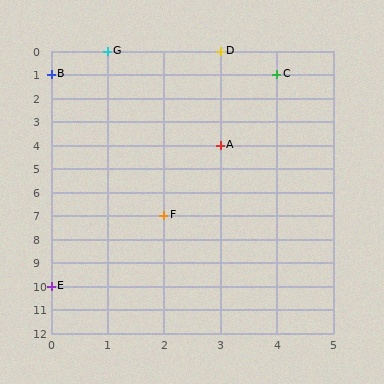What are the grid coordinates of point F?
Point F is at grid coordinates (2, 7).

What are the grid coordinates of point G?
Point G is at grid coordinates (1, 0).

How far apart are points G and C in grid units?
Points G and C are 3 columns and 1 row apart (about 3.2 grid units diagonally).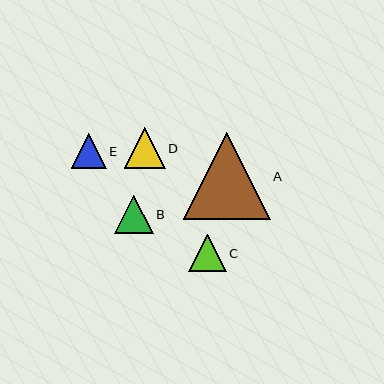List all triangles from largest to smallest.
From largest to smallest: A, D, B, C, E.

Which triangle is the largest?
Triangle A is the largest with a size of approximately 87 pixels.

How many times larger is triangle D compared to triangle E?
Triangle D is approximately 1.2 times the size of triangle E.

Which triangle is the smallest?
Triangle E is the smallest with a size of approximately 35 pixels.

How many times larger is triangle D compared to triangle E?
Triangle D is approximately 1.2 times the size of triangle E.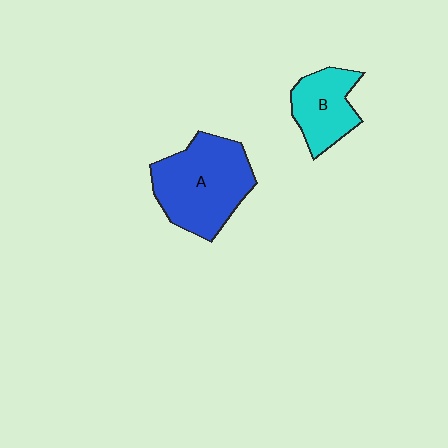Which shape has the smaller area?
Shape B (cyan).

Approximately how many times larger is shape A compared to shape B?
Approximately 1.7 times.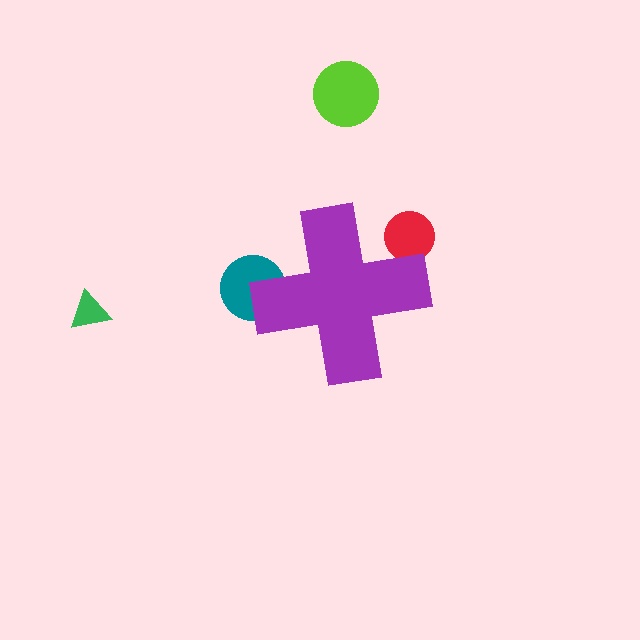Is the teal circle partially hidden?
Yes, the teal circle is partially hidden behind the purple cross.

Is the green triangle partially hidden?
No, the green triangle is fully visible.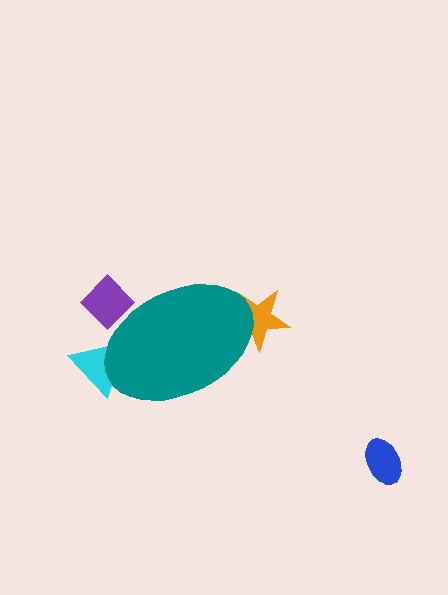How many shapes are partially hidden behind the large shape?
3 shapes are partially hidden.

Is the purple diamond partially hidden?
Yes, the purple diamond is partially hidden behind the teal ellipse.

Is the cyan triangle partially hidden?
Yes, the cyan triangle is partially hidden behind the teal ellipse.